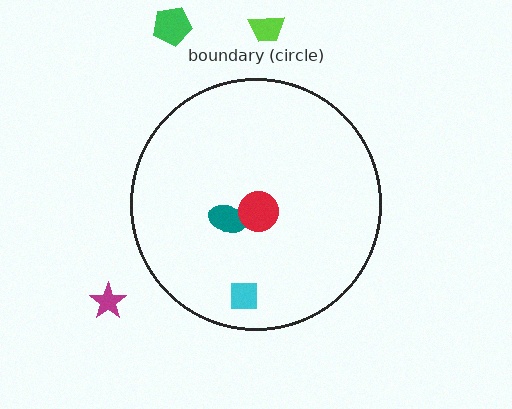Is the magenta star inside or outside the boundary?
Outside.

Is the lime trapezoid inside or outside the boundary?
Outside.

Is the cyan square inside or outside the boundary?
Inside.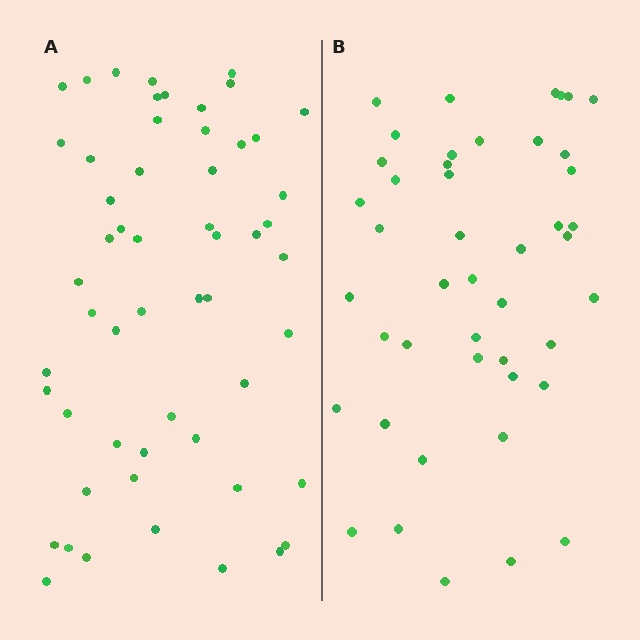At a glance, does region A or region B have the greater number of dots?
Region A (the left region) has more dots.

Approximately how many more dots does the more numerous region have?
Region A has roughly 10 or so more dots than region B.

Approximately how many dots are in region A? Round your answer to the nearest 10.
About 60 dots. (The exact count is 55, which rounds to 60.)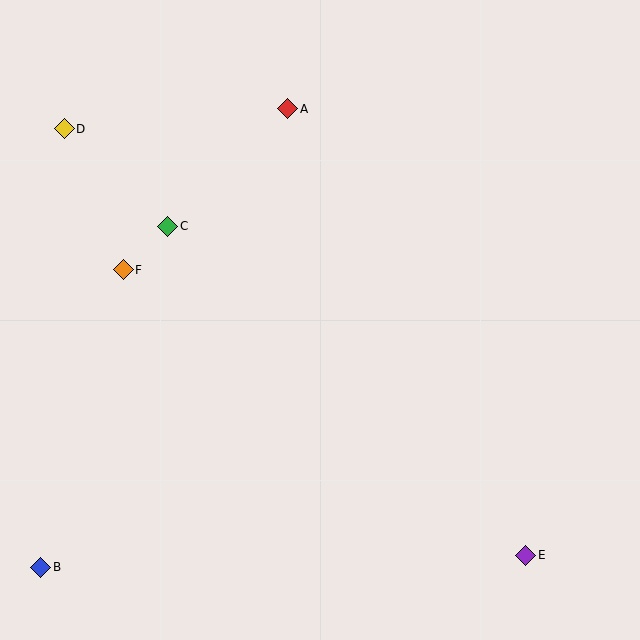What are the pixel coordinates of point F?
Point F is at (123, 270).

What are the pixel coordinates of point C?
Point C is at (168, 226).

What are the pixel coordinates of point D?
Point D is at (64, 129).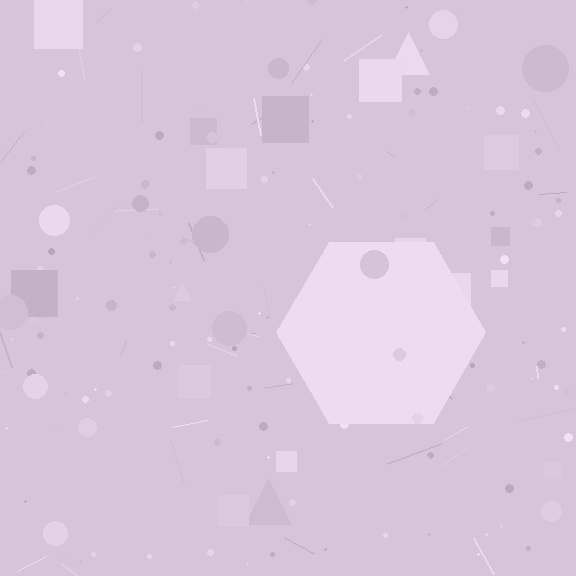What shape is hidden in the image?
A hexagon is hidden in the image.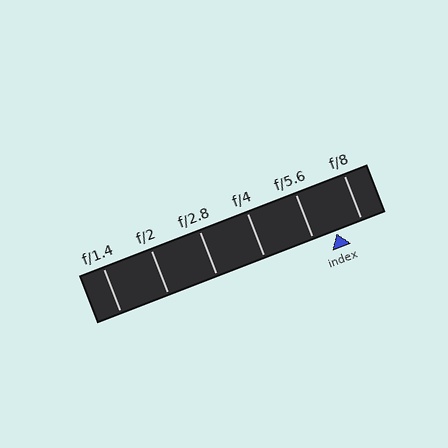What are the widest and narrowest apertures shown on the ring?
The widest aperture shown is f/1.4 and the narrowest is f/8.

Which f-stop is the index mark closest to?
The index mark is closest to f/5.6.